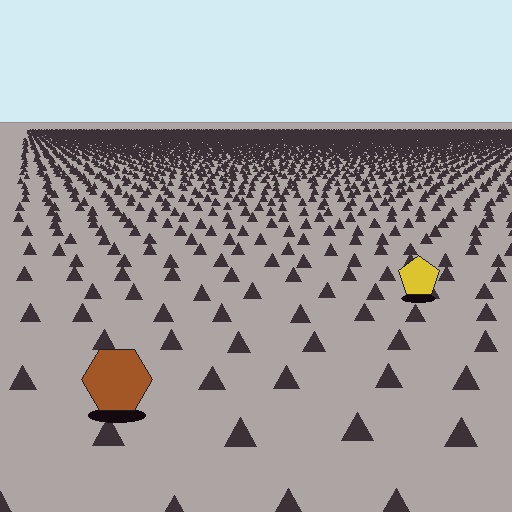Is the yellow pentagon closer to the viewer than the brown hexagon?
No. The brown hexagon is closer — you can tell from the texture gradient: the ground texture is coarser near it.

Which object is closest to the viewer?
The brown hexagon is closest. The texture marks near it are larger and more spread out.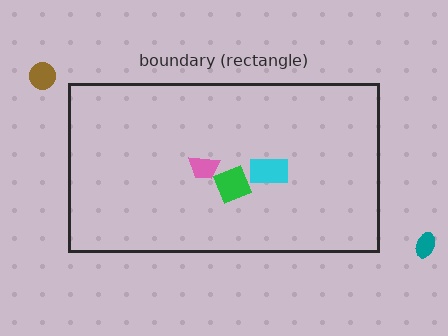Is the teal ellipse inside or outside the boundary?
Outside.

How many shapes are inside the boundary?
3 inside, 2 outside.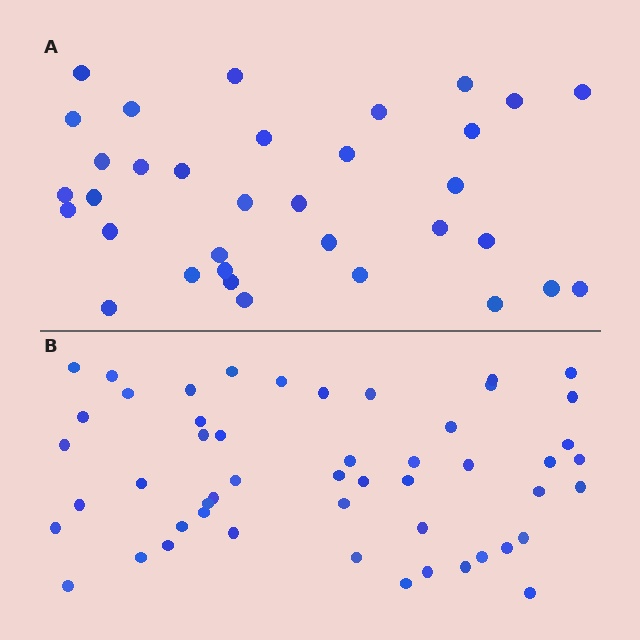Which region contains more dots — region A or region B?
Region B (the bottom region) has more dots.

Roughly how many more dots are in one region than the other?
Region B has approximately 15 more dots than region A.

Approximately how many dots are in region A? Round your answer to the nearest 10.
About 30 dots. (The exact count is 34, which rounds to 30.)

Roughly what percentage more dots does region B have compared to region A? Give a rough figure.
About 50% more.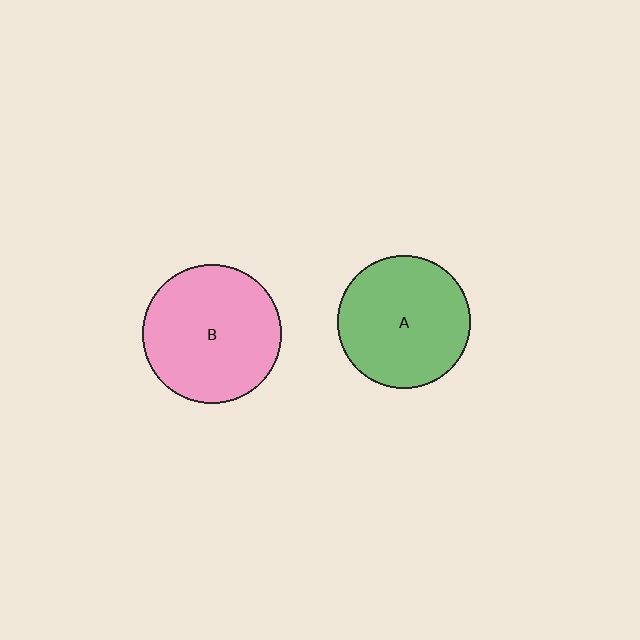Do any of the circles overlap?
No, none of the circles overlap.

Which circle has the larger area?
Circle B (pink).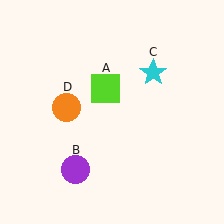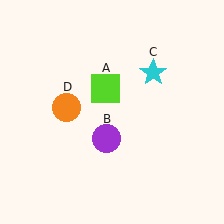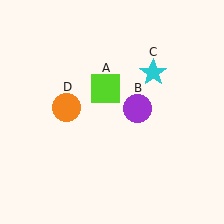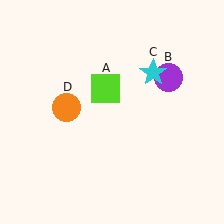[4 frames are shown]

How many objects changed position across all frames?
1 object changed position: purple circle (object B).